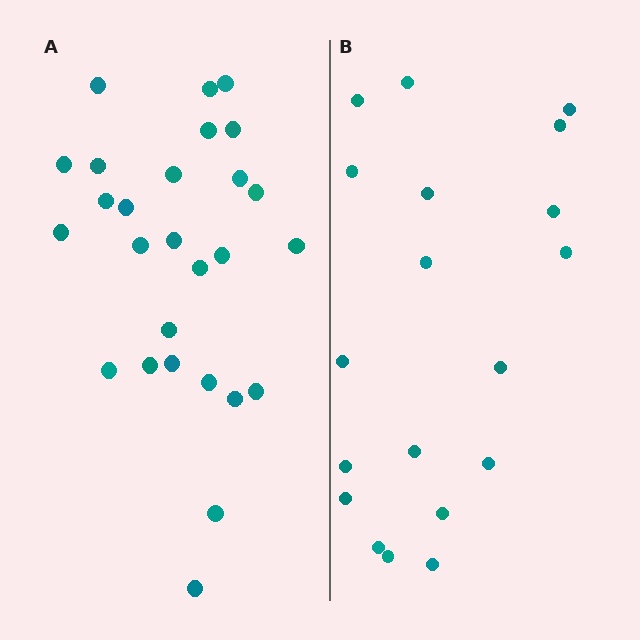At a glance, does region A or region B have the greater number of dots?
Region A (the left region) has more dots.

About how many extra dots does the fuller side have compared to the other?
Region A has roughly 8 or so more dots than region B.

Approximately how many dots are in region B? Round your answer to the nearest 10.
About 20 dots. (The exact count is 19, which rounds to 20.)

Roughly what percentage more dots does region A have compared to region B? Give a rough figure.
About 40% more.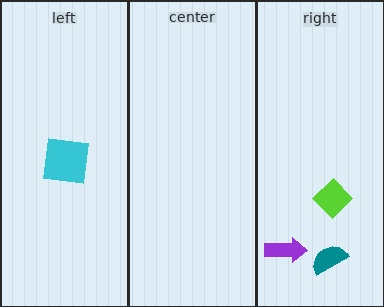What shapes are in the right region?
The purple arrow, the lime diamond, the teal semicircle.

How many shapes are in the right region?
3.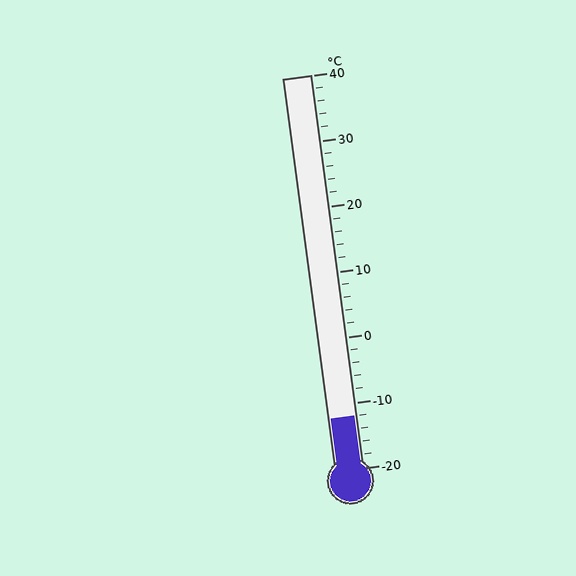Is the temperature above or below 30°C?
The temperature is below 30°C.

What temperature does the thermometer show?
The thermometer shows approximately -12°C.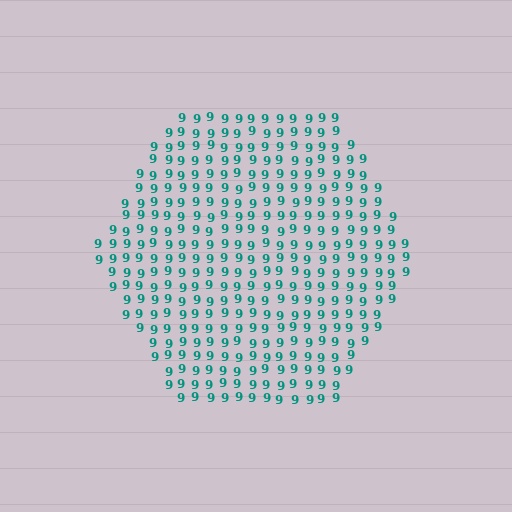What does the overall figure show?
The overall figure shows a hexagon.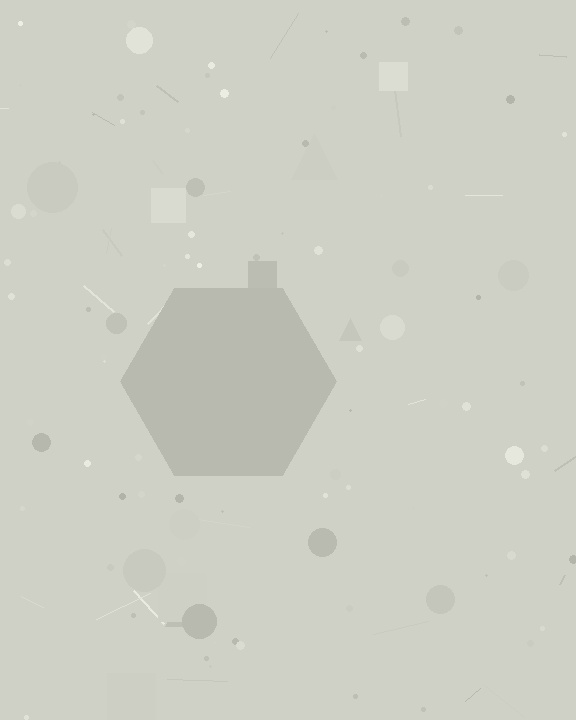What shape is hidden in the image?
A hexagon is hidden in the image.